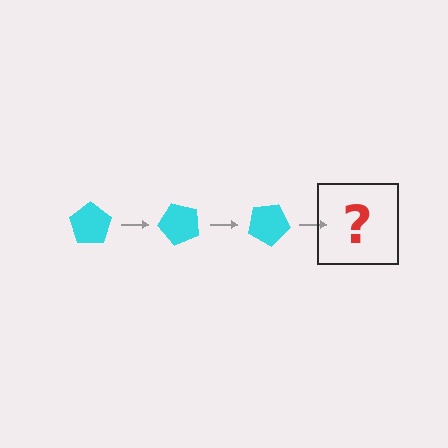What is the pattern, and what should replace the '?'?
The pattern is that the pentagon rotates 50 degrees each step. The '?' should be a cyan pentagon rotated 150 degrees.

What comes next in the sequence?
The next element should be a cyan pentagon rotated 150 degrees.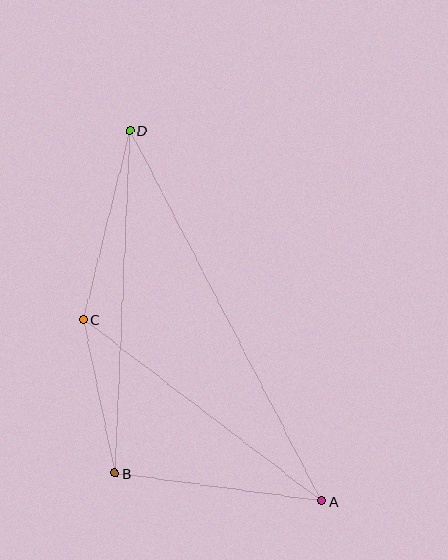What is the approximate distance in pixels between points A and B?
The distance between A and B is approximately 208 pixels.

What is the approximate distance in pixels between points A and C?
The distance between A and C is approximately 300 pixels.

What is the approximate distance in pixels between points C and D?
The distance between C and D is approximately 195 pixels.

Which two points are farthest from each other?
Points A and D are farthest from each other.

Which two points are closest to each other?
Points B and C are closest to each other.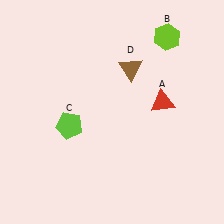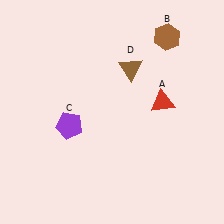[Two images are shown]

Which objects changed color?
B changed from lime to brown. C changed from lime to purple.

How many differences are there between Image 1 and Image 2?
There are 2 differences between the two images.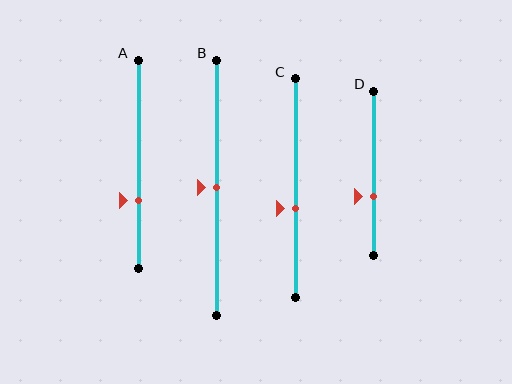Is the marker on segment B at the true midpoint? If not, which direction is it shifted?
Yes, the marker on segment B is at the true midpoint.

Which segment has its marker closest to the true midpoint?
Segment B has its marker closest to the true midpoint.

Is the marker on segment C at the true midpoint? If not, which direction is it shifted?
No, the marker on segment C is shifted downward by about 9% of the segment length.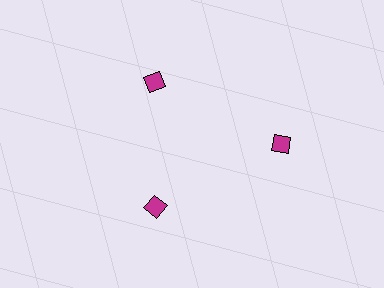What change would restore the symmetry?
The symmetry would be restored by moving it inward, back onto the ring so that all 3 diamonds sit at equal angles and equal distance from the center.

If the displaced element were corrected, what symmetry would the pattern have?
It would have 3-fold rotational symmetry — the pattern would map onto itself every 120 degrees.